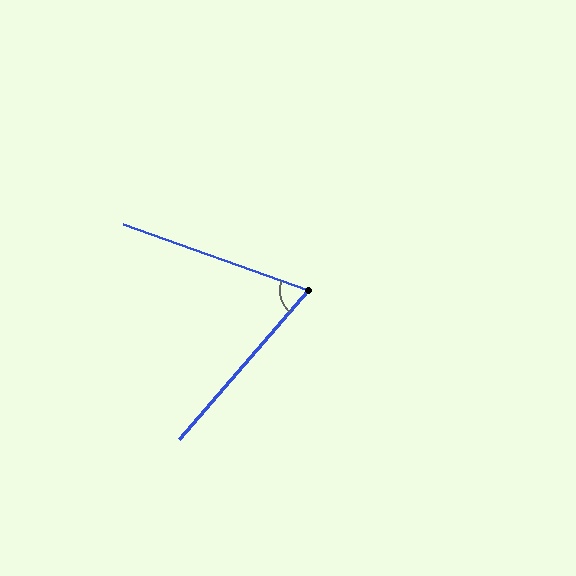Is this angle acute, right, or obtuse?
It is acute.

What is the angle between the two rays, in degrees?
Approximately 69 degrees.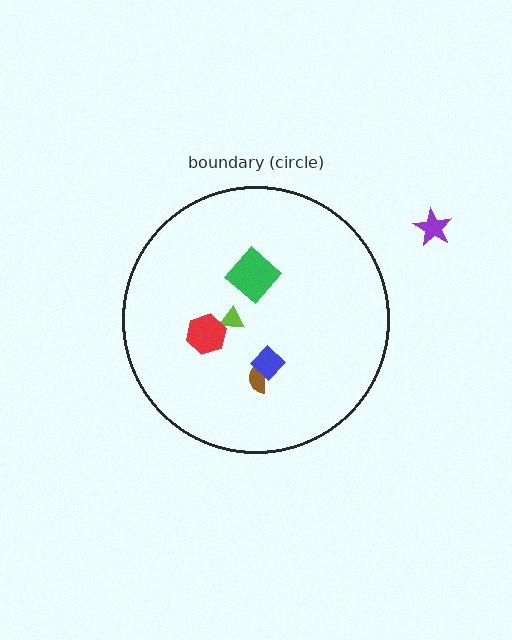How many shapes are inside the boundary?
5 inside, 1 outside.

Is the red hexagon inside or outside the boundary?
Inside.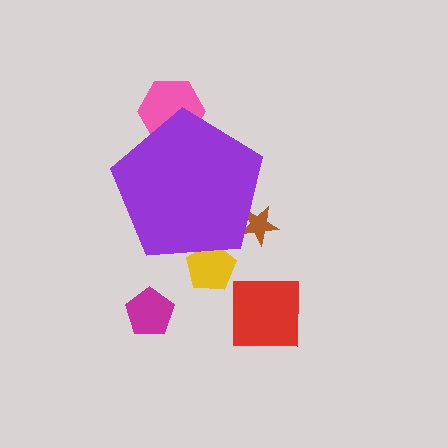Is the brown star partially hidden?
Yes, the brown star is partially hidden behind the purple pentagon.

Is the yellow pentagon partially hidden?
Yes, the yellow pentagon is partially hidden behind the purple pentagon.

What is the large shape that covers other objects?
A purple pentagon.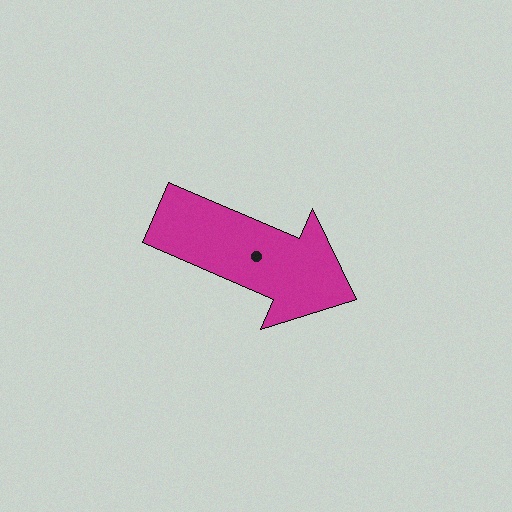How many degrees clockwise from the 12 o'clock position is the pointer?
Approximately 113 degrees.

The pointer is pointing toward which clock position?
Roughly 4 o'clock.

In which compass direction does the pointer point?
Southeast.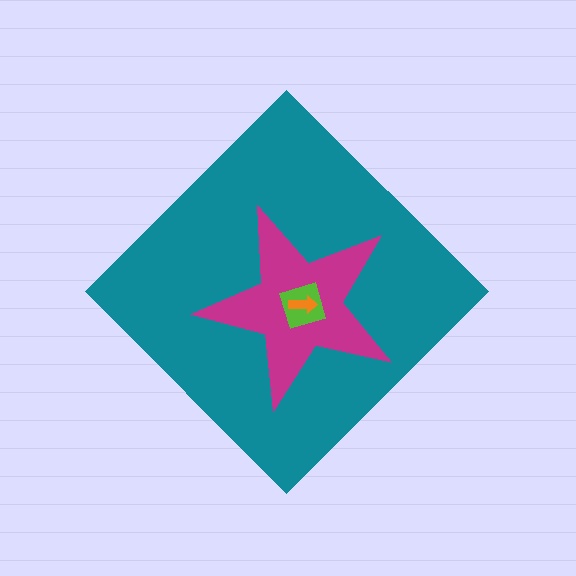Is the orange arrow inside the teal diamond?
Yes.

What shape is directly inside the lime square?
The orange arrow.